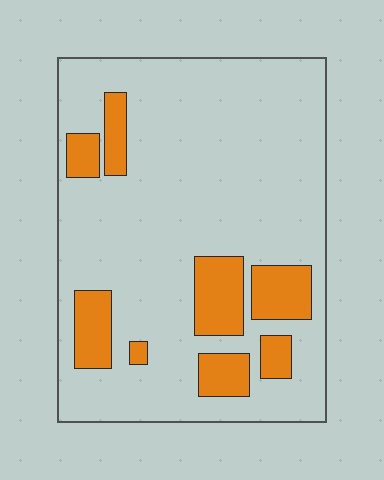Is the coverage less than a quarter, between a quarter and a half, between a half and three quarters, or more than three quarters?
Less than a quarter.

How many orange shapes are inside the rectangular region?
8.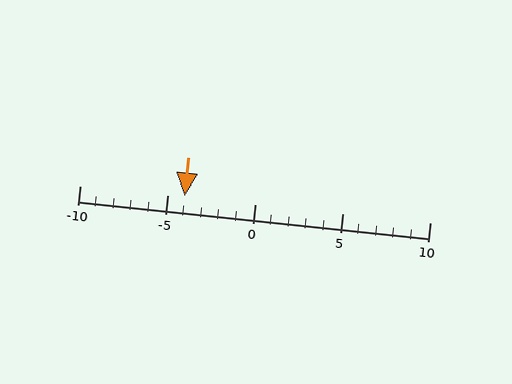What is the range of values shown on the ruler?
The ruler shows values from -10 to 10.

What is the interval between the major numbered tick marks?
The major tick marks are spaced 5 units apart.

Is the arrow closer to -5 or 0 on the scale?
The arrow is closer to -5.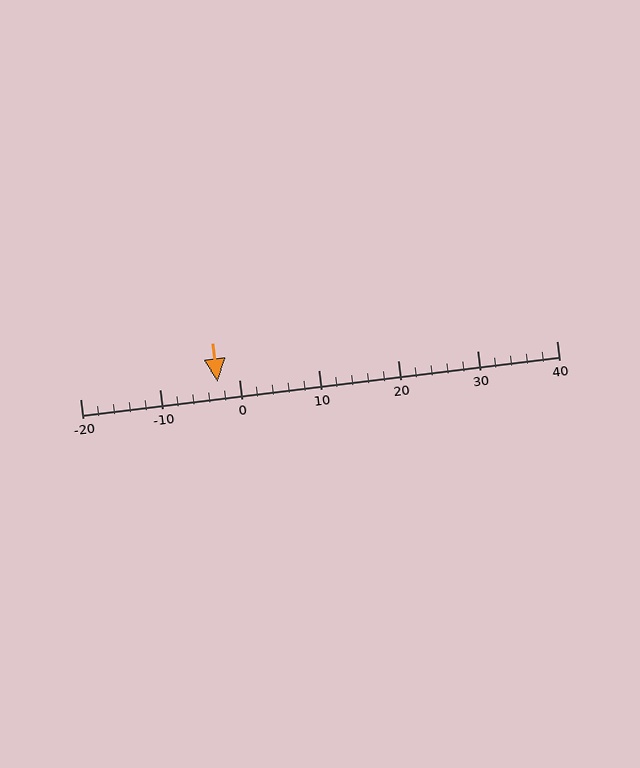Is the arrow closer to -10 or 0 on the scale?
The arrow is closer to 0.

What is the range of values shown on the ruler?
The ruler shows values from -20 to 40.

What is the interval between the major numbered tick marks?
The major tick marks are spaced 10 units apart.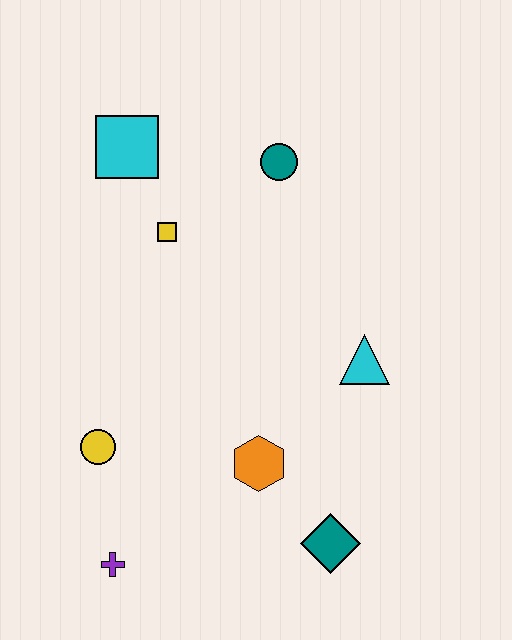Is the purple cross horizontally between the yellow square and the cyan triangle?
No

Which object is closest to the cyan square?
The yellow square is closest to the cyan square.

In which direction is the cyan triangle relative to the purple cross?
The cyan triangle is to the right of the purple cross.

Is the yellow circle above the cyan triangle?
No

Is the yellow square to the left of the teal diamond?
Yes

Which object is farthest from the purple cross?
The teal circle is farthest from the purple cross.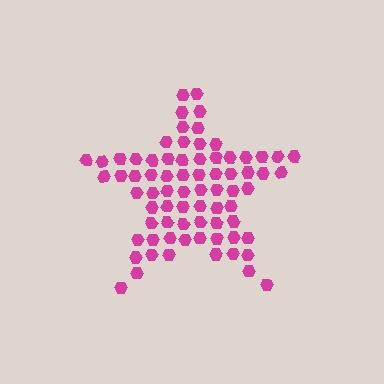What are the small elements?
The small elements are hexagons.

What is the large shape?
The large shape is a star.